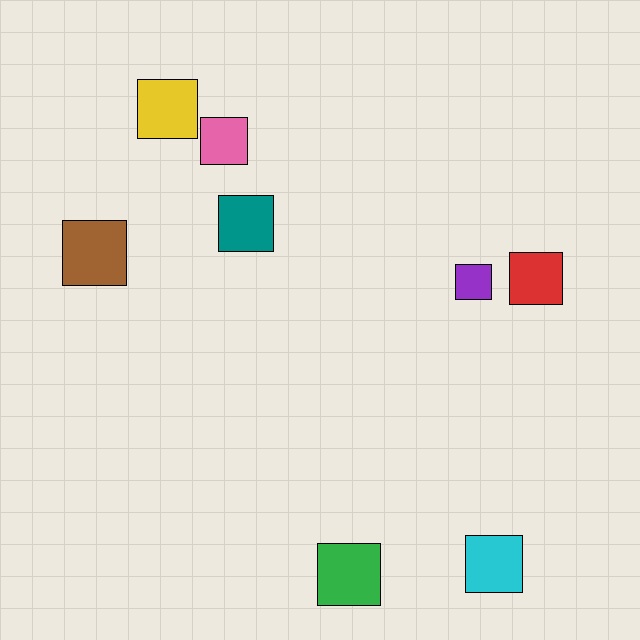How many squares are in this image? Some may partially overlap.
There are 8 squares.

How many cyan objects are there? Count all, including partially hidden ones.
There is 1 cyan object.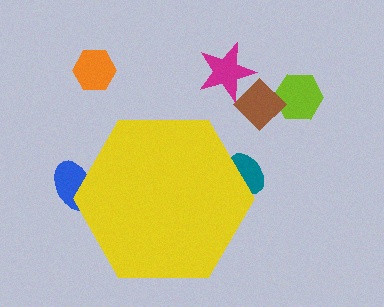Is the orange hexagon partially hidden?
No, the orange hexagon is fully visible.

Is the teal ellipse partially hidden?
Yes, the teal ellipse is partially hidden behind the yellow hexagon.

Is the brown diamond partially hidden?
No, the brown diamond is fully visible.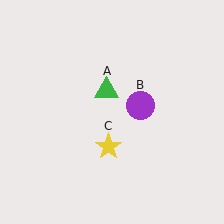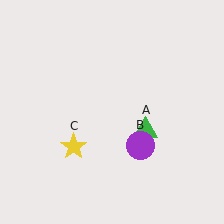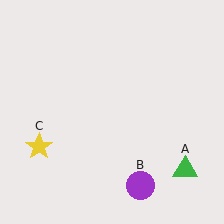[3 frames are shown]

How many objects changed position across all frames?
3 objects changed position: green triangle (object A), purple circle (object B), yellow star (object C).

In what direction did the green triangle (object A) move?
The green triangle (object A) moved down and to the right.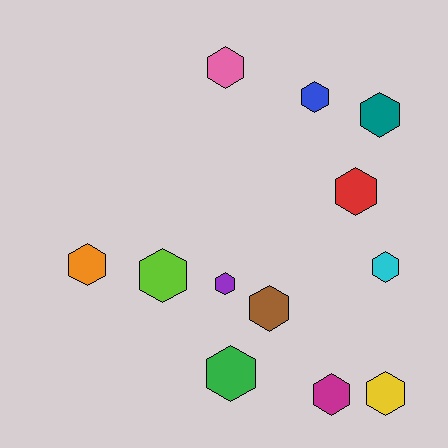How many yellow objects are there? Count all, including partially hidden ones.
There is 1 yellow object.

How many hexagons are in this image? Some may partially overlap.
There are 12 hexagons.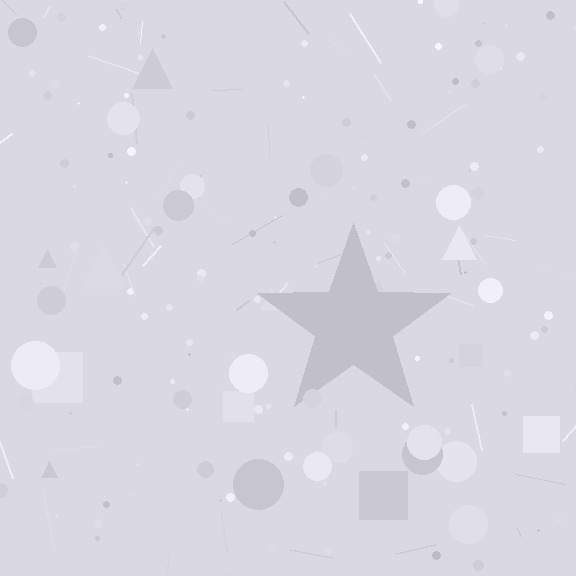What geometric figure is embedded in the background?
A star is embedded in the background.